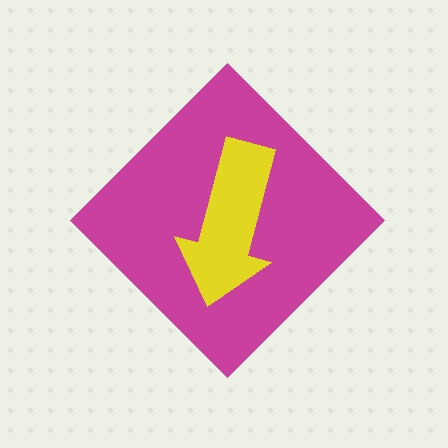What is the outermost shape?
The magenta diamond.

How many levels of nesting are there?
2.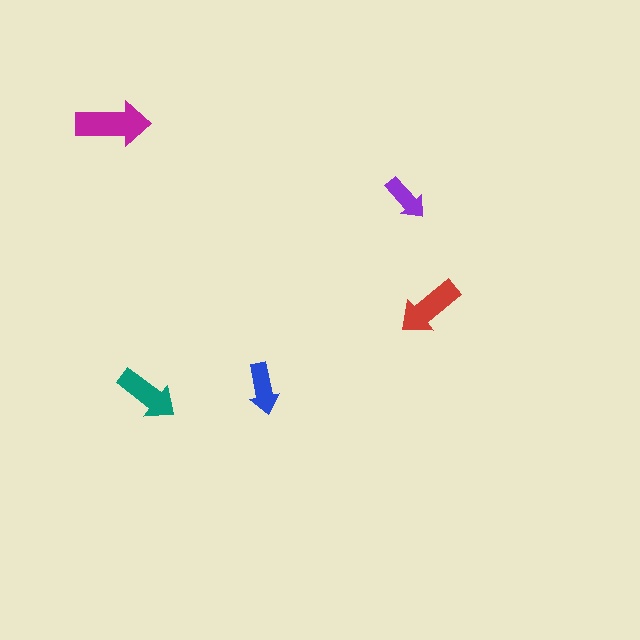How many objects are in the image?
There are 5 objects in the image.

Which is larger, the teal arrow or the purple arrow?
The teal one.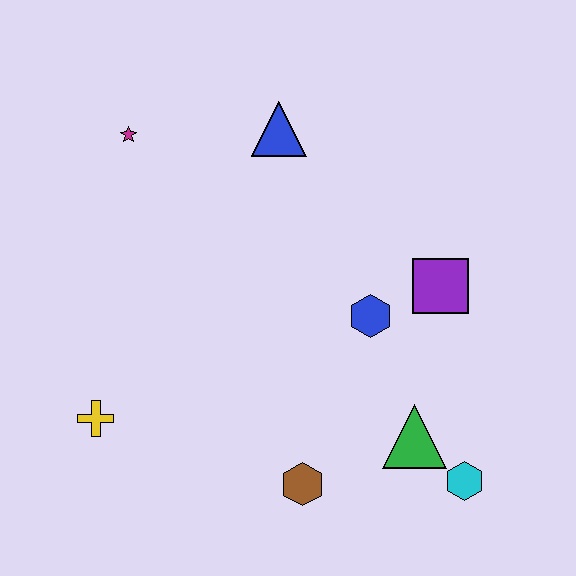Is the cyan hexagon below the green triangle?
Yes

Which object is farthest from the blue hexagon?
The magenta star is farthest from the blue hexagon.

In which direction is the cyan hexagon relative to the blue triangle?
The cyan hexagon is below the blue triangle.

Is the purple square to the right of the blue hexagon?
Yes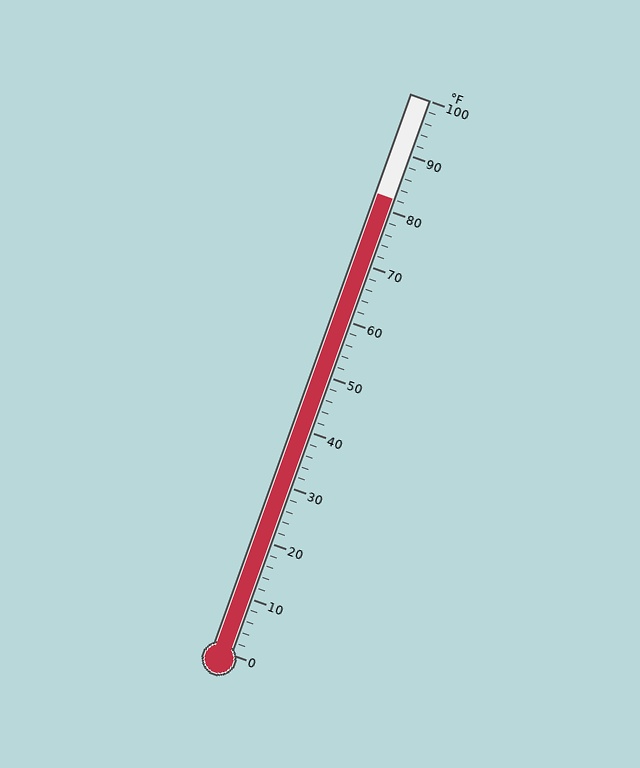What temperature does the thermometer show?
The thermometer shows approximately 82°F.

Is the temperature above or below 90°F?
The temperature is below 90°F.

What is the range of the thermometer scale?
The thermometer scale ranges from 0°F to 100°F.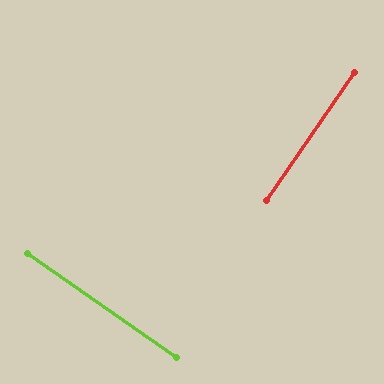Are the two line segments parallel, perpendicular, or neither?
Perpendicular — they meet at approximately 90°.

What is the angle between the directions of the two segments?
Approximately 90 degrees.